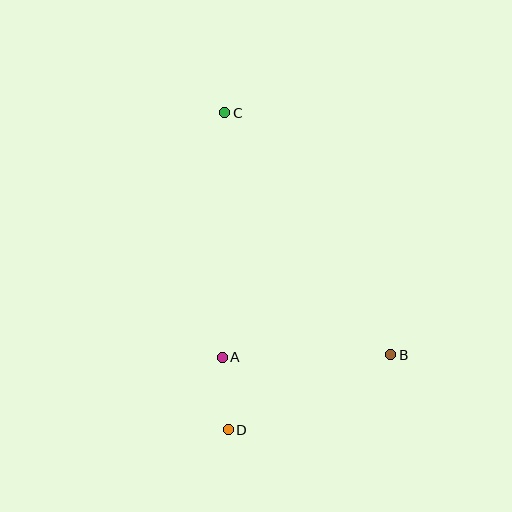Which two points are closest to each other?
Points A and D are closest to each other.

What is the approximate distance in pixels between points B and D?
The distance between B and D is approximately 179 pixels.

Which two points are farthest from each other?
Points C and D are farthest from each other.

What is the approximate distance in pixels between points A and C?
The distance between A and C is approximately 245 pixels.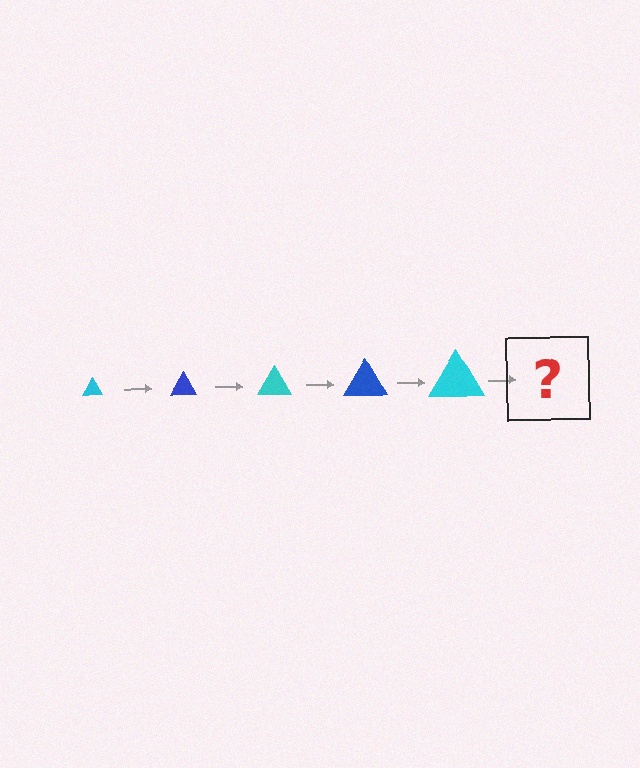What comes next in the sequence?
The next element should be a blue triangle, larger than the previous one.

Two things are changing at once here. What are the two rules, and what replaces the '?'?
The two rules are that the triangle grows larger each step and the color cycles through cyan and blue. The '?' should be a blue triangle, larger than the previous one.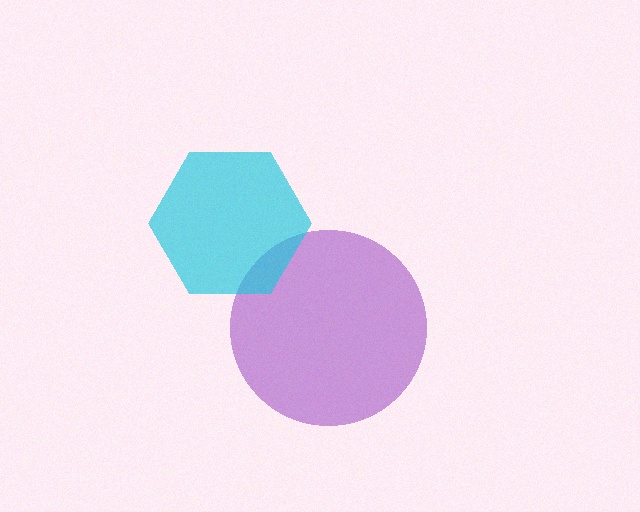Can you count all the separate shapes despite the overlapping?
Yes, there are 2 separate shapes.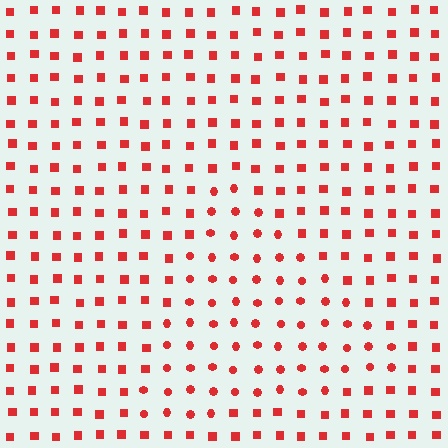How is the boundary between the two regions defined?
The boundary is defined by a change in element shape: circles inside vs. squares outside. All elements share the same color and spacing.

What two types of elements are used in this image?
The image uses circles inside the triangle region and squares outside it.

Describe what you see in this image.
The image is filled with small red elements arranged in a uniform grid. A triangle-shaped region contains circles, while the surrounding area contains squares. The boundary is defined purely by the change in element shape.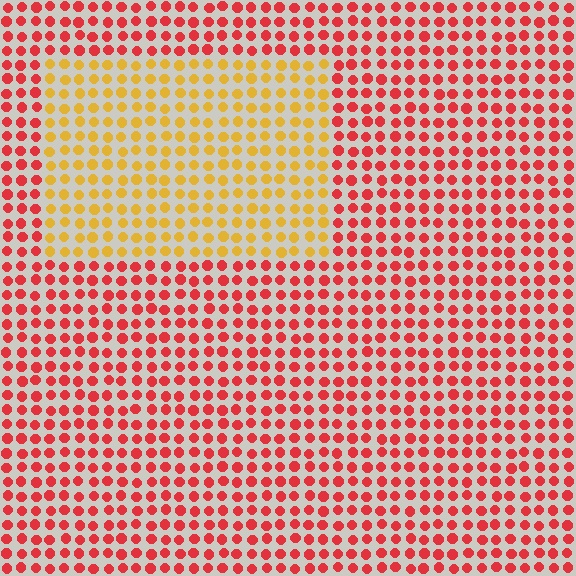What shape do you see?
I see a rectangle.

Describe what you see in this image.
The image is filled with small red elements in a uniform arrangement. A rectangle-shaped region is visible where the elements are tinted to a slightly different hue, forming a subtle color boundary.